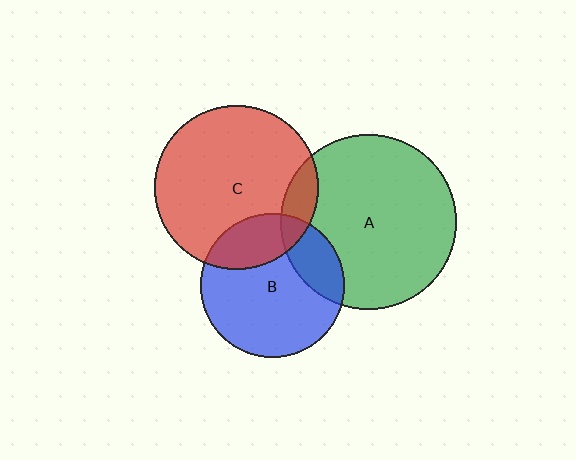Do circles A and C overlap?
Yes.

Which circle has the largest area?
Circle A (green).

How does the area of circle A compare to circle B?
Approximately 1.5 times.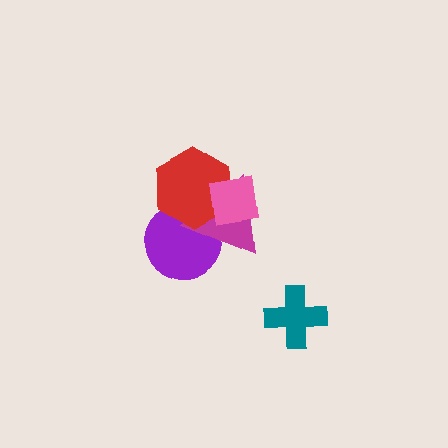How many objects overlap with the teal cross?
0 objects overlap with the teal cross.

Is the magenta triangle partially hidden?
Yes, it is partially covered by another shape.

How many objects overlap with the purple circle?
2 objects overlap with the purple circle.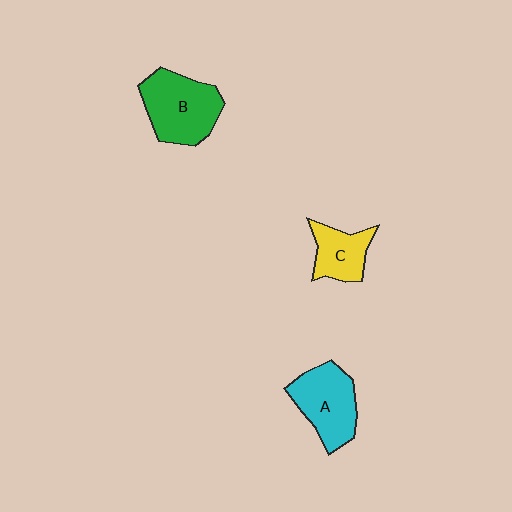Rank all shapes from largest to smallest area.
From largest to smallest: B (green), A (cyan), C (yellow).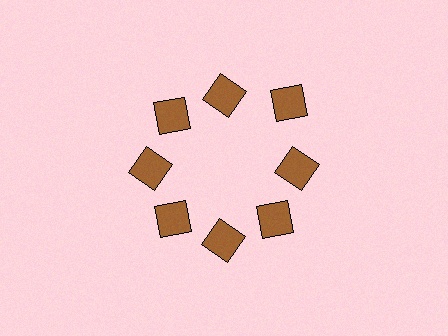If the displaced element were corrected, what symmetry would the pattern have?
It would have 8-fold rotational symmetry — the pattern would map onto itself every 45 degrees.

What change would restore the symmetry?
The symmetry would be restored by moving it inward, back onto the ring so that all 8 squares sit at equal angles and equal distance from the center.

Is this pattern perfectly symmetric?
No. The 8 brown squares are arranged in a ring, but one element near the 2 o'clock position is pushed outward from the center, breaking the 8-fold rotational symmetry.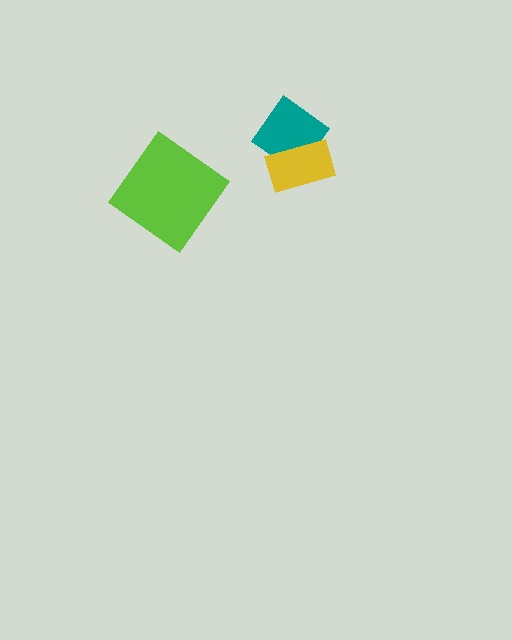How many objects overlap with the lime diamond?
0 objects overlap with the lime diamond.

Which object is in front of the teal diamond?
The yellow rectangle is in front of the teal diamond.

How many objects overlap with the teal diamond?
1 object overlaps with the teal diamond.